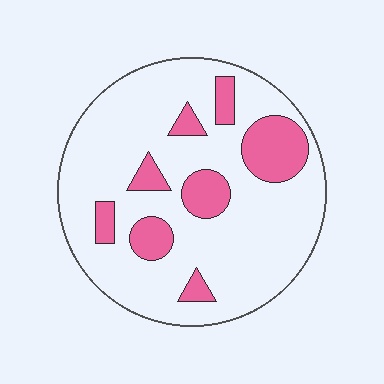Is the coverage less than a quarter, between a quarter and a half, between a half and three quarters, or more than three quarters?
Less than a quarter.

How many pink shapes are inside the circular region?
8.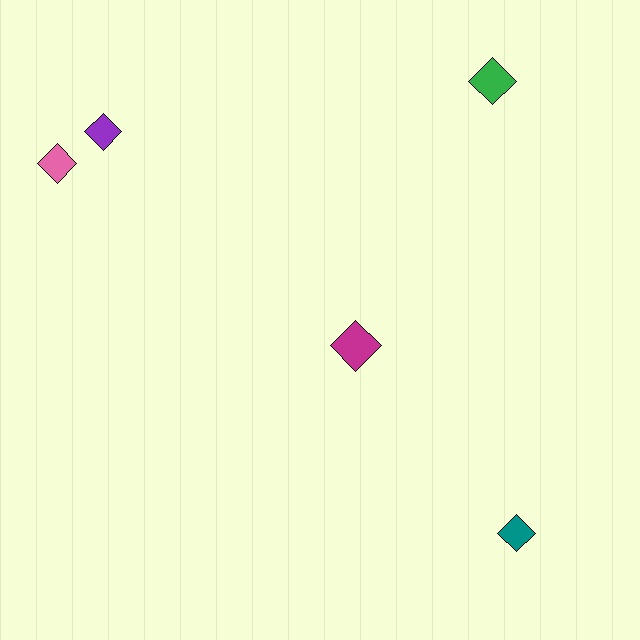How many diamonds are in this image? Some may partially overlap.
There are 5 diamonds.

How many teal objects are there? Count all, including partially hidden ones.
There is 1 teal object.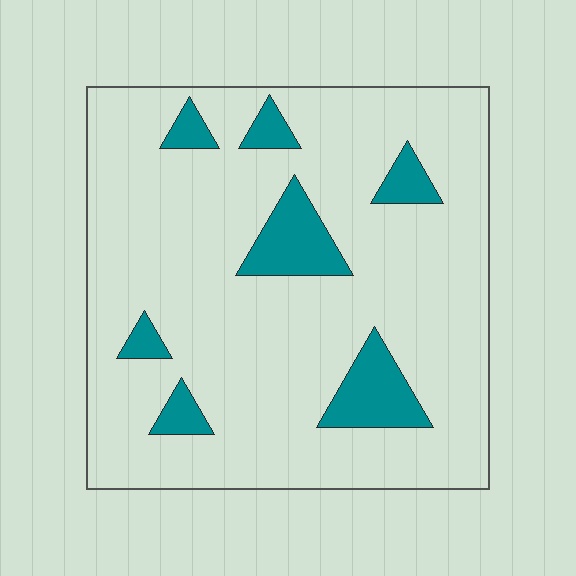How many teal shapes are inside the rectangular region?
7.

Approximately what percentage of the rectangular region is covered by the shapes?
Approximately 15%.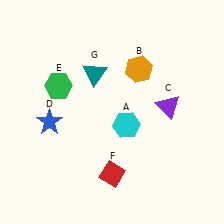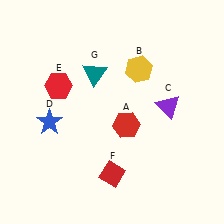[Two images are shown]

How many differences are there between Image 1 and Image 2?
There are 3 differences between the two images.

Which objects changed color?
A changed from cyan to red. B changed from orange to yellow. E changed from green to red.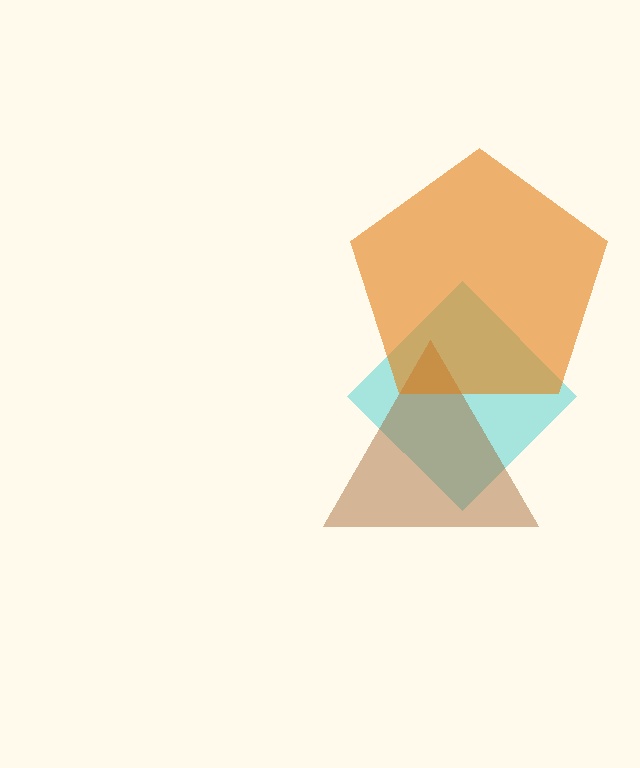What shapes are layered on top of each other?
The layered shapes are: a cyan diamond, a brown triangle, an orange pentagon.